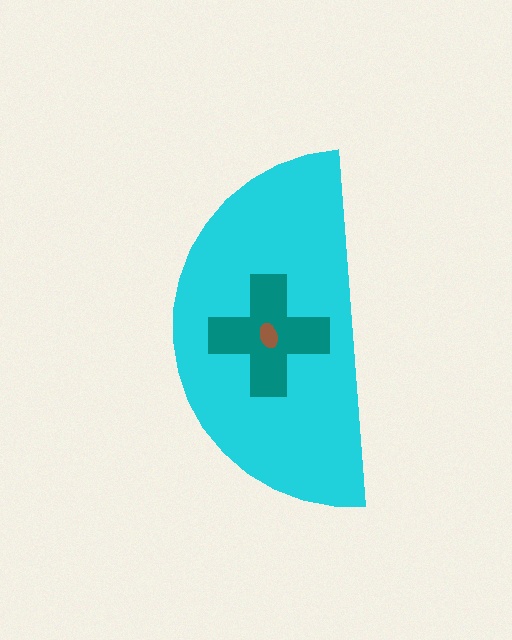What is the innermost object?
The brown ellipse.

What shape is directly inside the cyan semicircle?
The teal cross.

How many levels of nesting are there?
3.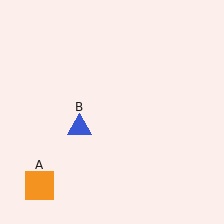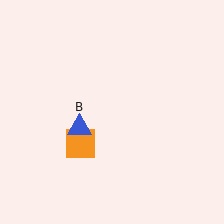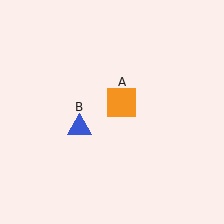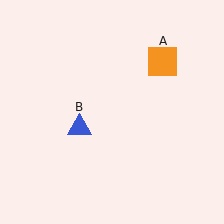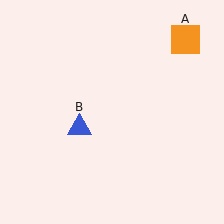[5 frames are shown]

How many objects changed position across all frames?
1 object changed position: orange square (object A).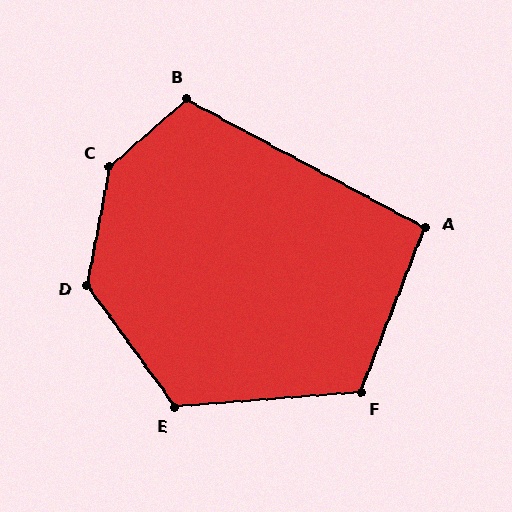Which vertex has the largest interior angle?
C, at approximately 142 degrees.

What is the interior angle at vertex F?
Approximately 116 degrees (obtuse).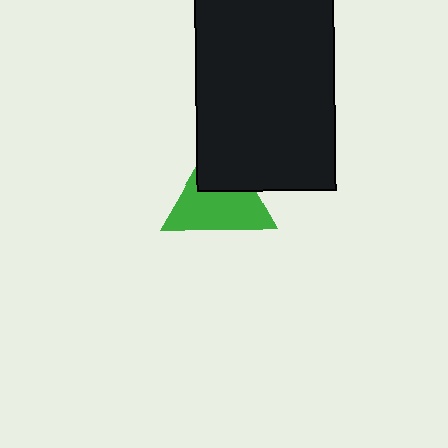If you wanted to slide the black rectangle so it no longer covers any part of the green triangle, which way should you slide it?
Slide it up — that is the most direct way to separate the two shapes.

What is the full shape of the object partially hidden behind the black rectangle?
The partially hidden object is a green triangle.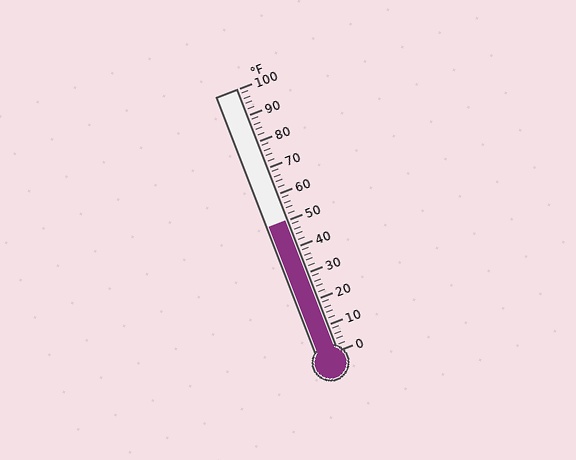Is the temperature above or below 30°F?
The temperature is above 30°F.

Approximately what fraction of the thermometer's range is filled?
The thermometer is filled to approximately 50% of its range.